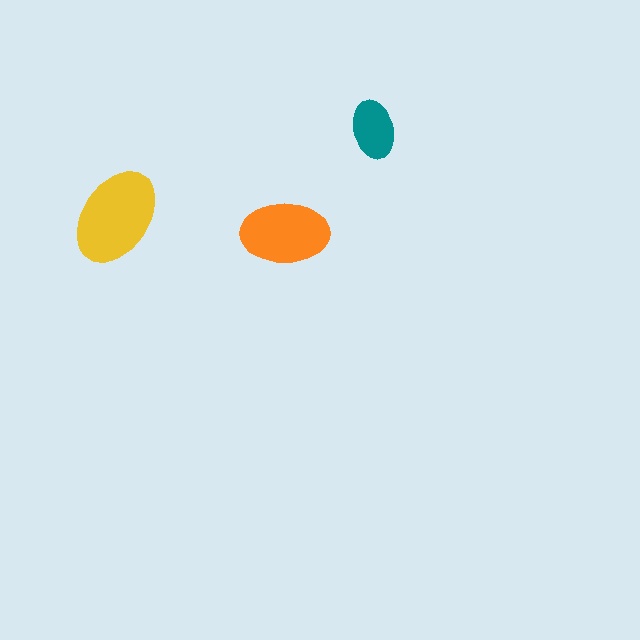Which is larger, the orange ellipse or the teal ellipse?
The orange one.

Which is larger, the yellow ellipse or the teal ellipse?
The yellow one.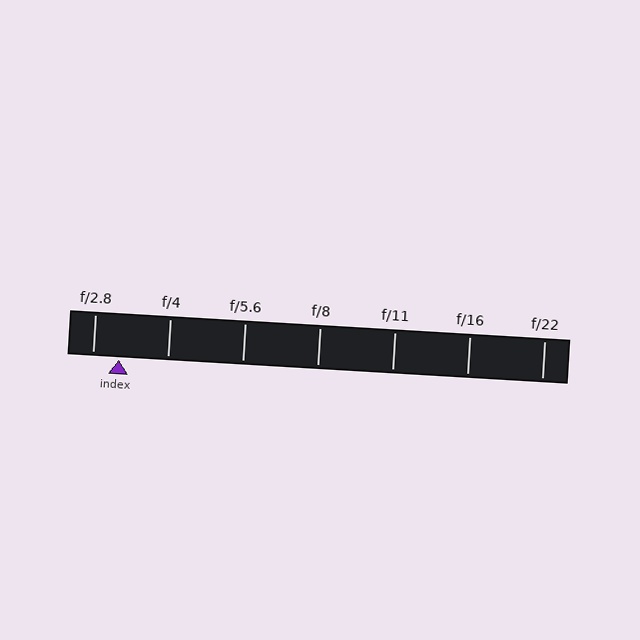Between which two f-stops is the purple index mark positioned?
The index mark is between f/2.8 and f/4.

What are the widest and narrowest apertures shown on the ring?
The widest aperture shown is f/2.8 and the narrowest is f/22.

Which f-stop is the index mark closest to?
The index mark is closest to f/2.8.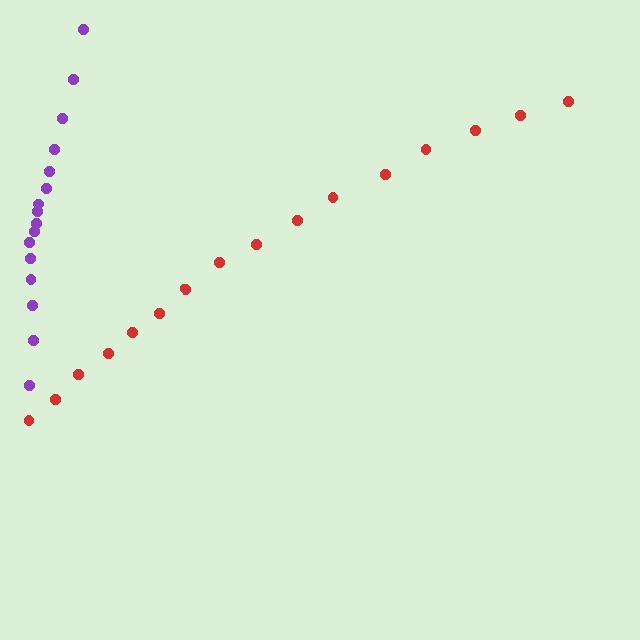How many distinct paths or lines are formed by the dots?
There are 2 distinct paths.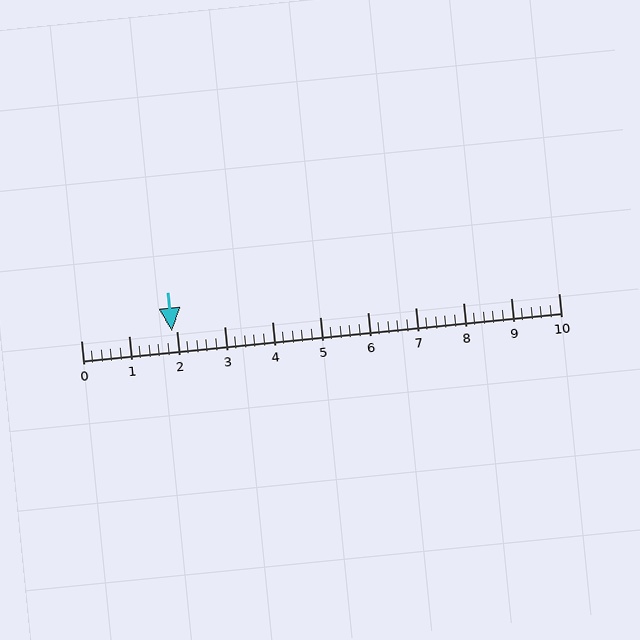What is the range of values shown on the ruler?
The ruler shows values from 0 to 10.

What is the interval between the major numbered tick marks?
The major tick marks are spaced 1 units apart.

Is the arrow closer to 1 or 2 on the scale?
The arrow is closer to 2.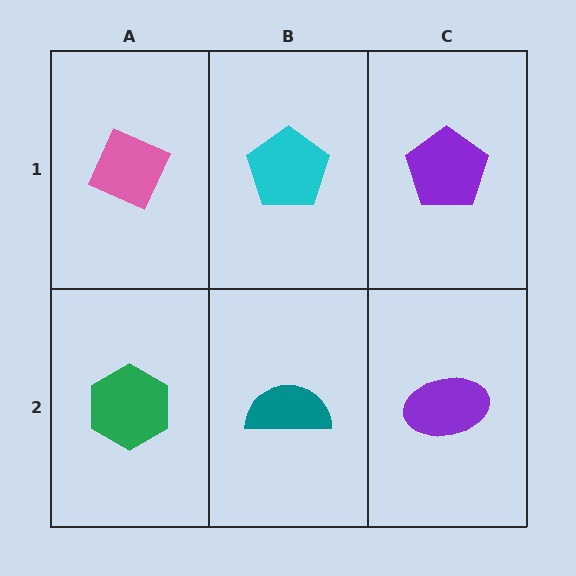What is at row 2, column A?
A green hexagon.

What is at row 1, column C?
A purple pentagon.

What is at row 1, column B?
A cyan pentagon.